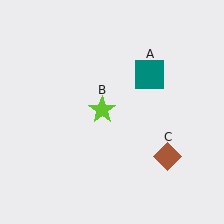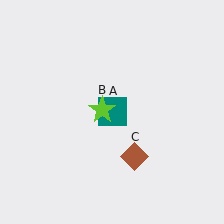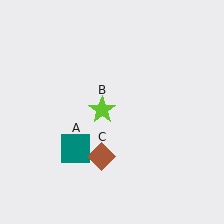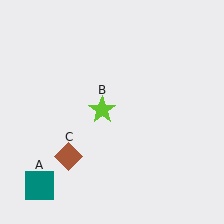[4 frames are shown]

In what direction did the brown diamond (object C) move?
The brown diamond (object C) moved left.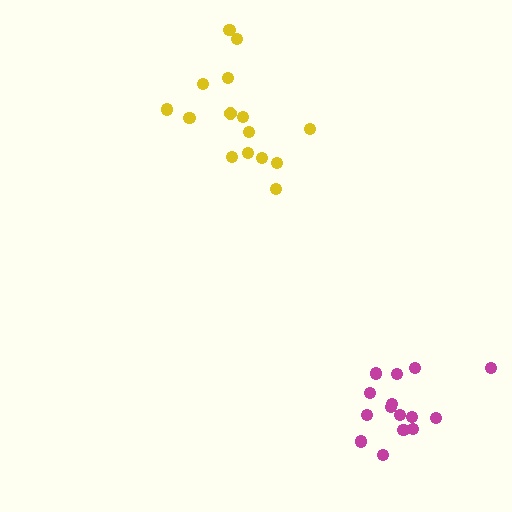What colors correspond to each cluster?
The clusters are colored: magenta, yellow.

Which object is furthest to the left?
The yellow cluster is leftmost.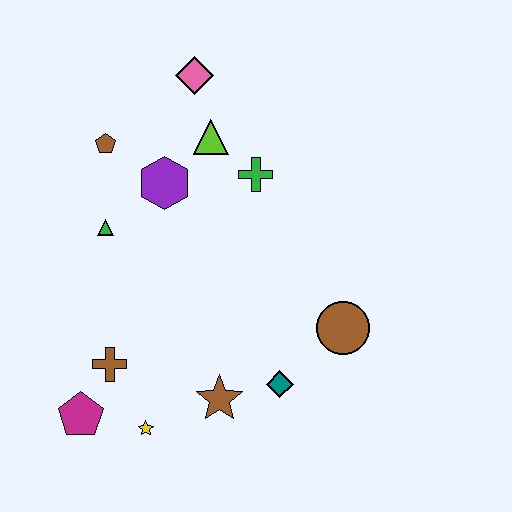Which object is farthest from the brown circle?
The brown pentagon is farthest from the brown circle.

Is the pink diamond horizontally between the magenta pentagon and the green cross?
Yes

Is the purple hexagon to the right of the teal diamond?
No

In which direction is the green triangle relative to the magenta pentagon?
The green triangle is above the magenta pentagon.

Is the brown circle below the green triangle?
Yes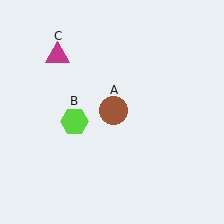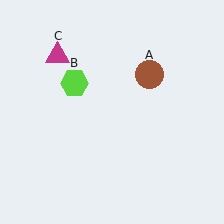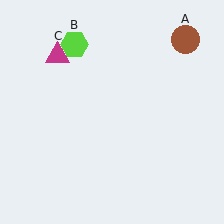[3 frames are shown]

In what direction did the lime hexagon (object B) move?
The lime hexagon (object B) moved up.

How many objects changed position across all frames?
2 objects changed position: brown circle (object A), lime hexagon (object B).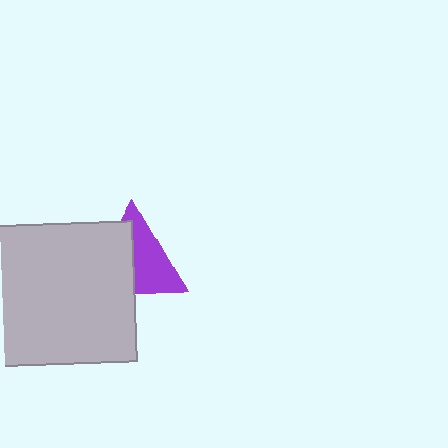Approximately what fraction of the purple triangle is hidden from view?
Roughly 49% of the purple triangle is hidden behind the light gray rectangle.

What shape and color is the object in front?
The object in front is a light gray rectangle.